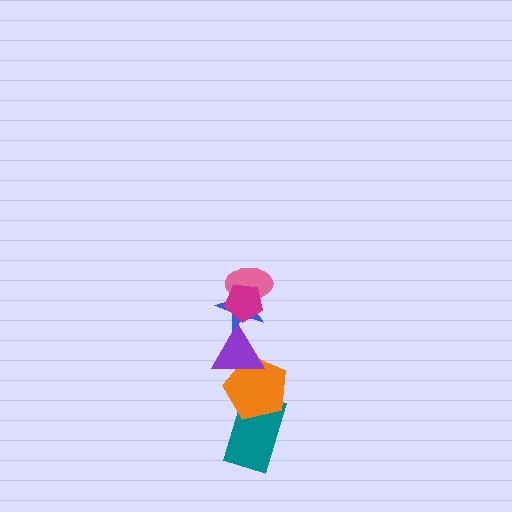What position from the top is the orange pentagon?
The orange pentagon is 5th from the top.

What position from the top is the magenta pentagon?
The magenta pentagon is 1st from the top.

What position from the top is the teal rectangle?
The teal rectangle is 6th from the top.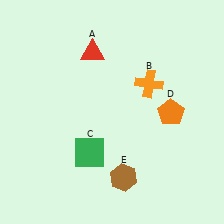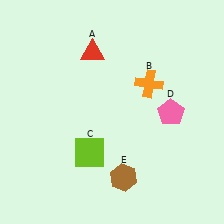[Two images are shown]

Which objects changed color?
C changed from green to lime. D changed from orange to pink.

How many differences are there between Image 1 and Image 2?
There are 2 differences between the two images.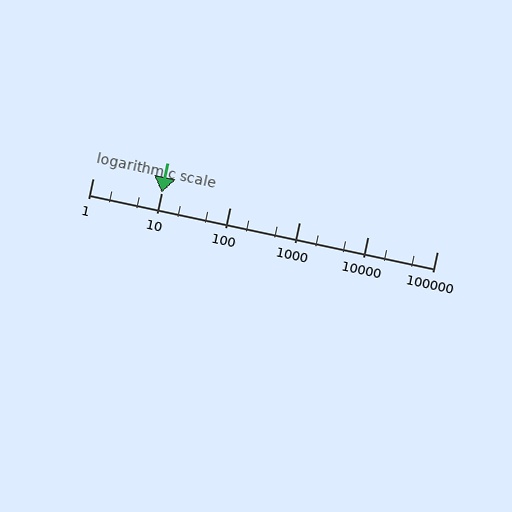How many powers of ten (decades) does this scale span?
The scale spans 5 decades, from 1 to 100000.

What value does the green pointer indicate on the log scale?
The pointer indicates approximately 10.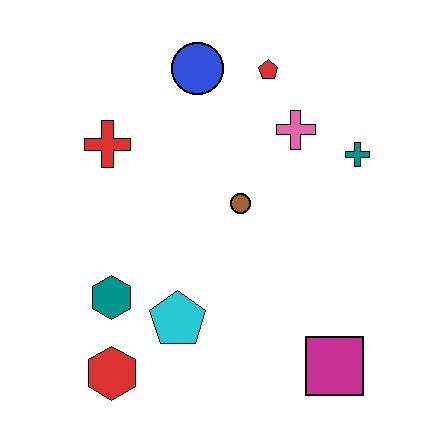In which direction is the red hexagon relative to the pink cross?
The red hexagon is below the pink cross.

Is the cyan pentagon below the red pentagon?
Yes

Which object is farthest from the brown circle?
The red hexagon is farthest from the brown circle.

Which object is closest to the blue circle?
The red pentagon is closest to the blue circle.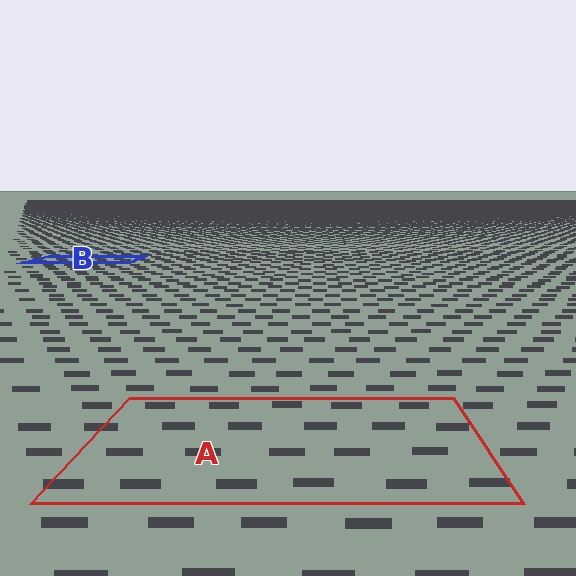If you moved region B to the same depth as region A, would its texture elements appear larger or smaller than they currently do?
They would appear larger. At a closer depth, the same texture elements are projected at a bigger on-screen size.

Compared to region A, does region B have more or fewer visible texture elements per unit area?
Region B has more texture elements per unit area — they are packed more densely because it is farther away.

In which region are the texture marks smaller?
The texture marks are smaller in region B, because it is farther away.